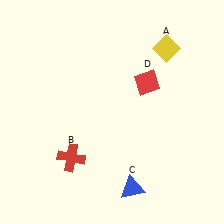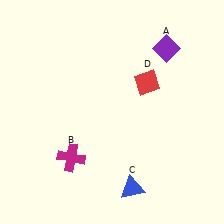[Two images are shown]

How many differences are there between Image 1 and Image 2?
There are 2 differences between the two images.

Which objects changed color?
A changed from yellow to purple. B changed from red to magenta.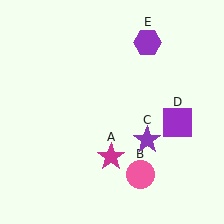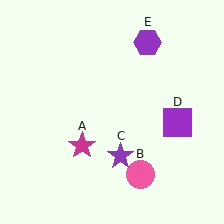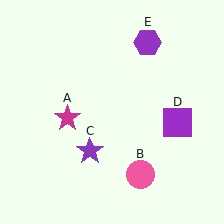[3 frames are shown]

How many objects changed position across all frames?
2 objects changed position: magenta star (object A), purple star (object C).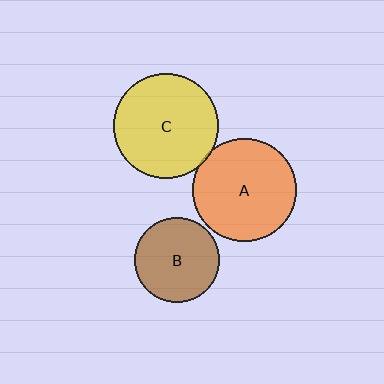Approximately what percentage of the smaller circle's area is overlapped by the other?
Approximately 5%.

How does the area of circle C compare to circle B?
Approximately 1.5 times.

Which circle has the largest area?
Circle C (yellow).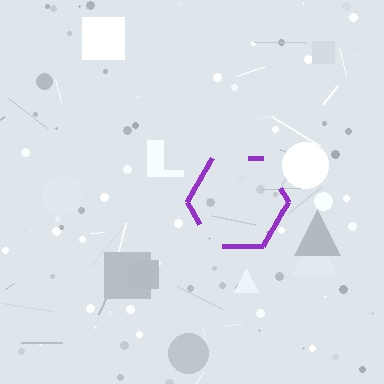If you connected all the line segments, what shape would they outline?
They would outline a hexagon.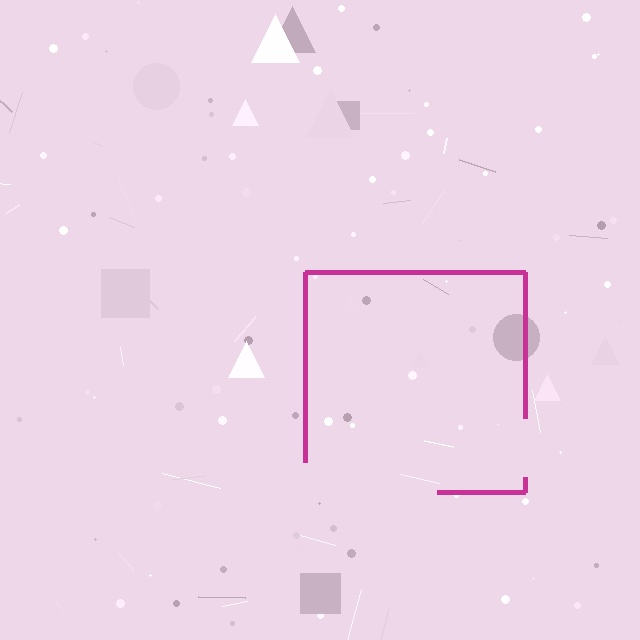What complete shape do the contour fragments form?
The contour fragments form a square.